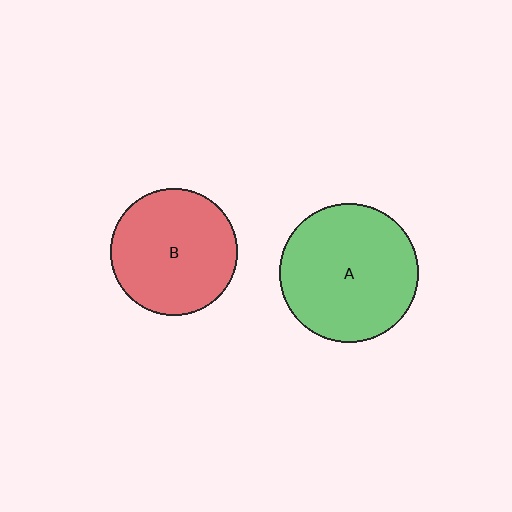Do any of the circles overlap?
No, none of the circles overlap.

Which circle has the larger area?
Circle A (green).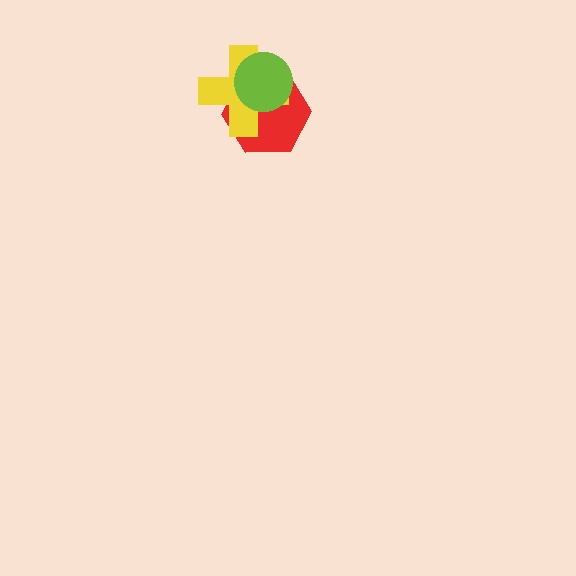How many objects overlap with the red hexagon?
2 objects overlap with the red hexagon.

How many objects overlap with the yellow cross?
2 objects overlap with the yellow cross.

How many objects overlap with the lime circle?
2 objects overlap with the lime circle.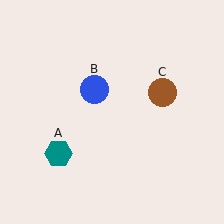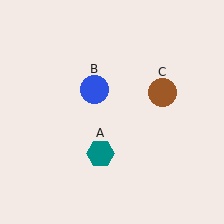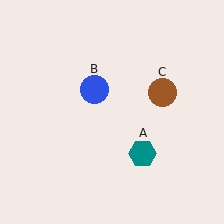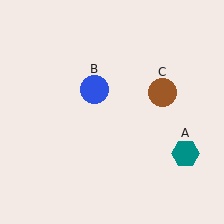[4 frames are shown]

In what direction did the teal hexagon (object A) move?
The teal hexagon (object A) moved right.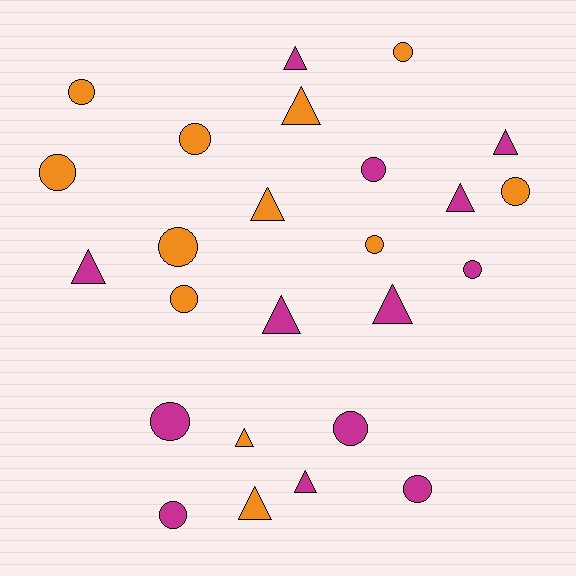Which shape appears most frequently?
Circle, with 14 objects.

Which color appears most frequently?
Magenta, with 13 objects.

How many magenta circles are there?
There are 6 magenta circles.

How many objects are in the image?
There are 25 objects.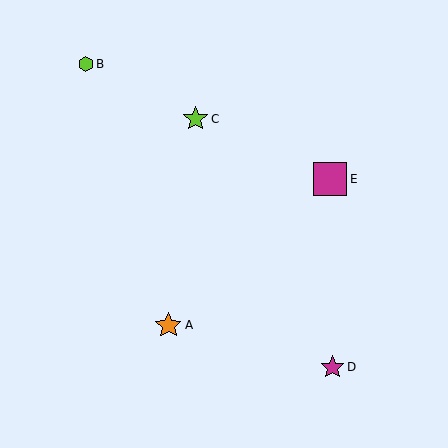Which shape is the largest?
The magenta square (labeled E) is the largest.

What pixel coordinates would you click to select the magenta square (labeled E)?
Click at (330, 179) to select the magenta square E.